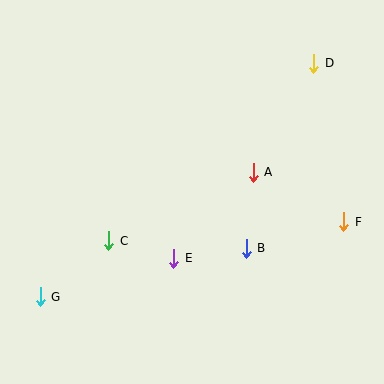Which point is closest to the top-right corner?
Point D is closest to the top-right corner.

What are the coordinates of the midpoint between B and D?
The midpoint between B and D is at (280, 156).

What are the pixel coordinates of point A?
Point A is at (253, 172).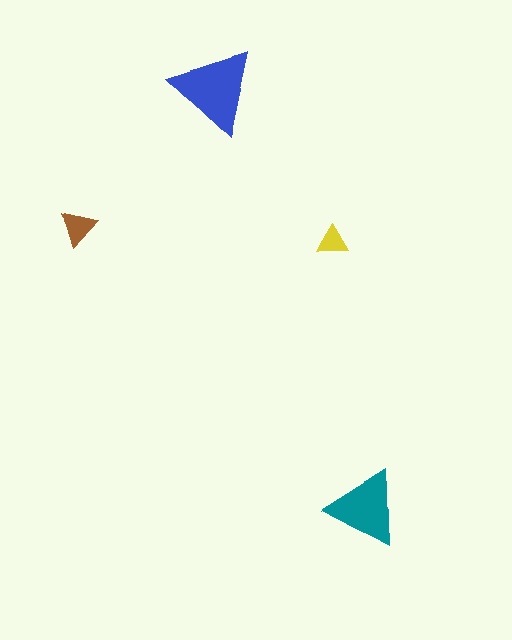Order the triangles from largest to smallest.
the blue one, the teal one, the brown one, the yellow one.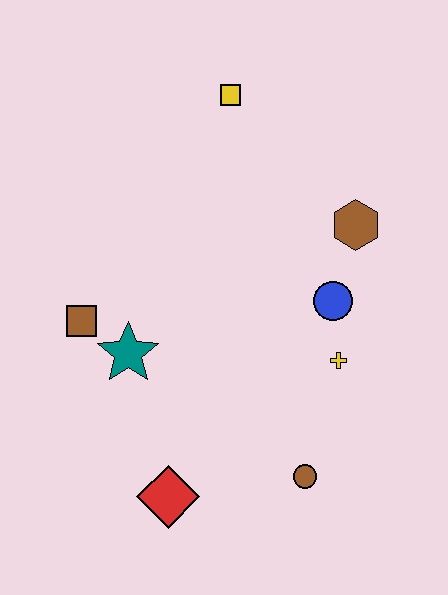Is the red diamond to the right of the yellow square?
No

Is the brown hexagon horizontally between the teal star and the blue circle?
No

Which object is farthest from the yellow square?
The red diamond is farthest from the yellow square.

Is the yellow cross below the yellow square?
Yes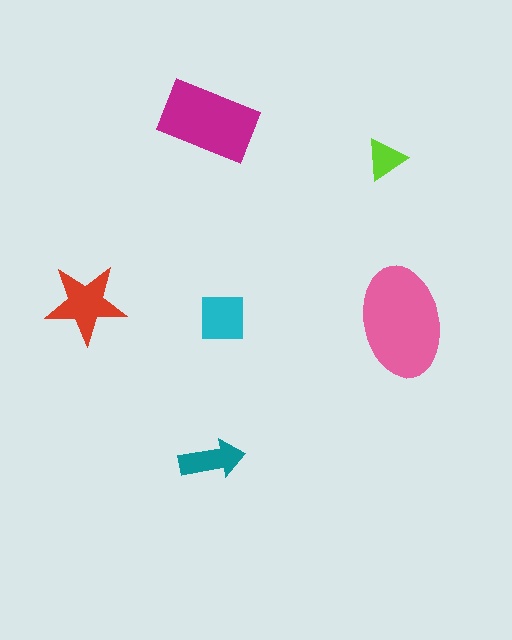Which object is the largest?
The pink ellipse.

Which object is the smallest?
The lime triangle.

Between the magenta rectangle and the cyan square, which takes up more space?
The magenta rectangle.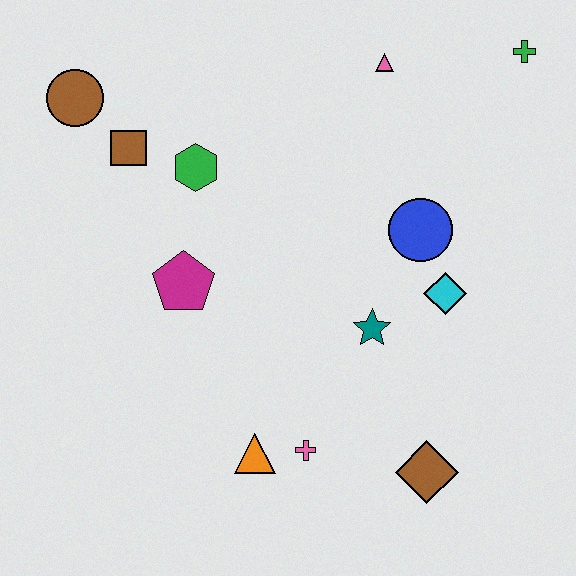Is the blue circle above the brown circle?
No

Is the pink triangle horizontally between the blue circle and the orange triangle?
Yes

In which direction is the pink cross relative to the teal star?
The pink cross is below the teal star.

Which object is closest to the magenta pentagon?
The green hexagon is closest to the magenta pentagon.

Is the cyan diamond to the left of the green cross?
Yes